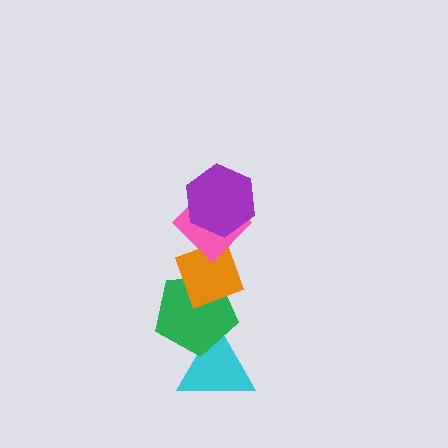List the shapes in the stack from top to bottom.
From top to bottom: the purple hexagon, the pink diamond, the orange diamond, the green pentagon, the cyan triangle.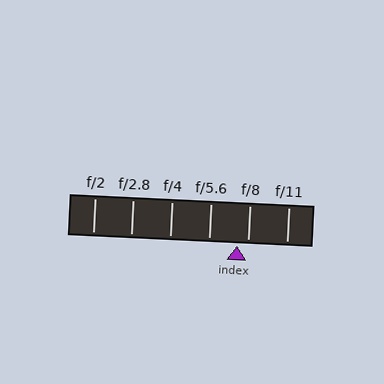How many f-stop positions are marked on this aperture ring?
There are 6 f-stop positions marked.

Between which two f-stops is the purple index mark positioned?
The index mark is between f/5.6 and f/8.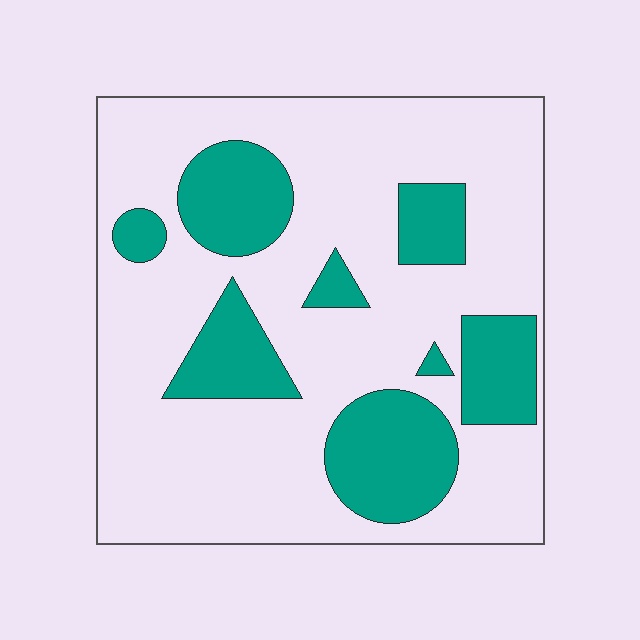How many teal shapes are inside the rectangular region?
8.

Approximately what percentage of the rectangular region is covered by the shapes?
Approximately 25%.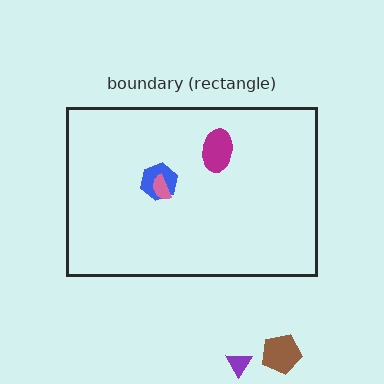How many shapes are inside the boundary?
3 inside, 2 outside.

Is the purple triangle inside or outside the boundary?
Outside.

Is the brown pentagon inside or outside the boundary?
Outside.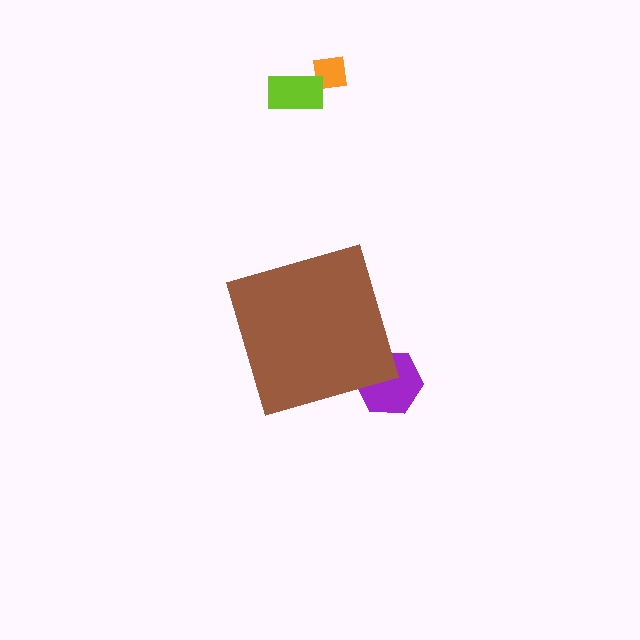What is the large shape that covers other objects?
A brown diamond.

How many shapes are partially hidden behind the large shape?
1 shape is partially hidden.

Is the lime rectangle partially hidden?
No, the lime rectangle is fully visible.